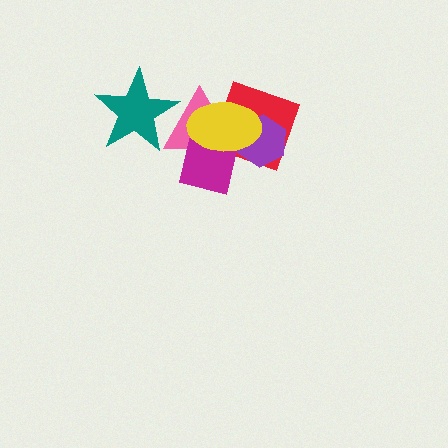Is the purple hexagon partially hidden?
Yes, it is partially covered by another shape.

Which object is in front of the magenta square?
The yellow ellipse is in front of the magenta square.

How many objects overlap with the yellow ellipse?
4 objects overlap with the yellow ellipse.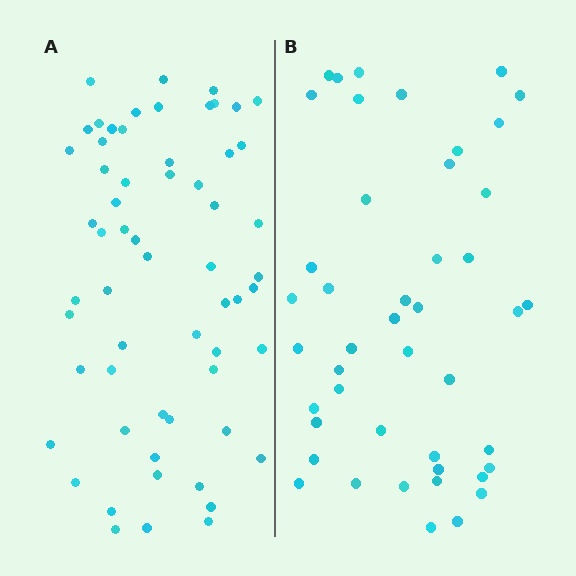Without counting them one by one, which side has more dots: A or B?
Region A (the left region) has more dots.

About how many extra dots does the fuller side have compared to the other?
Region A has approximately 15 more dots than region B.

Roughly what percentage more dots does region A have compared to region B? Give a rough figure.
About 35% more.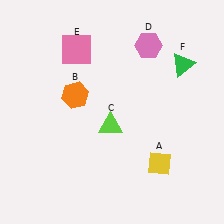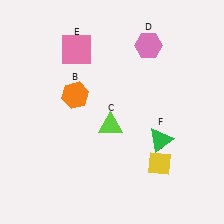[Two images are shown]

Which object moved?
The green triangle (F) moved down.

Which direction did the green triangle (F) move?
The green triangle (F) moved down.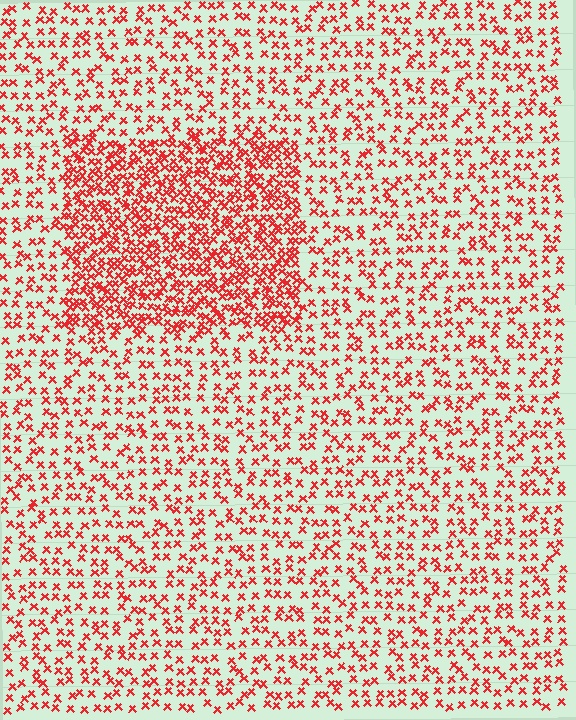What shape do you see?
I see a rectangle.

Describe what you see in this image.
The image contains small red elements arranged at two different densities. A rectangle-shaped region is visible where the elements are more densely packed than the surrounding area.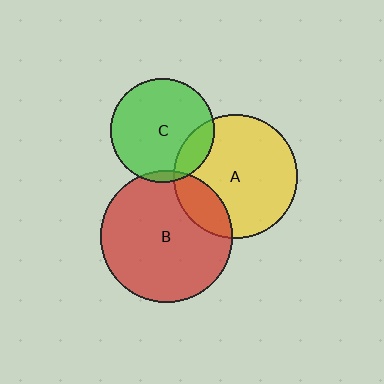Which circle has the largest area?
Circle B (red).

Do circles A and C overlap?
Yes.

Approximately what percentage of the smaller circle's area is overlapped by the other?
Approximately 15%.